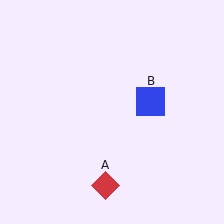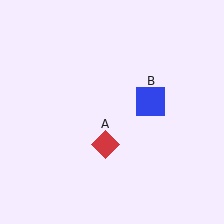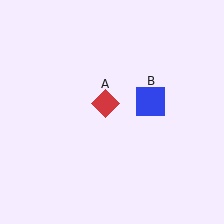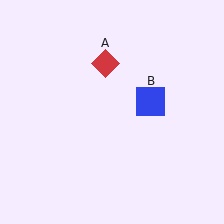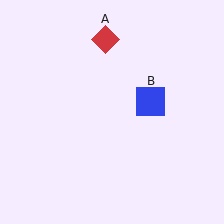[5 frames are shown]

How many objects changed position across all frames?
1 object changed position: red diamond (object A).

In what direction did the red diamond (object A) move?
The red diamond (object A) moved up.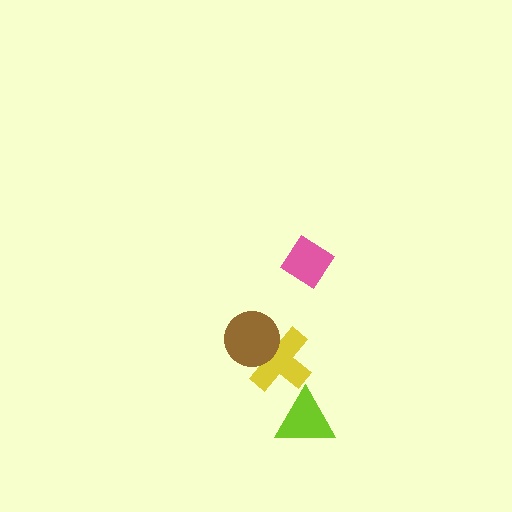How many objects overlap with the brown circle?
1 object overlaps with the brown circle.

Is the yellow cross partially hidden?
Yes, it is partially covered by another shape.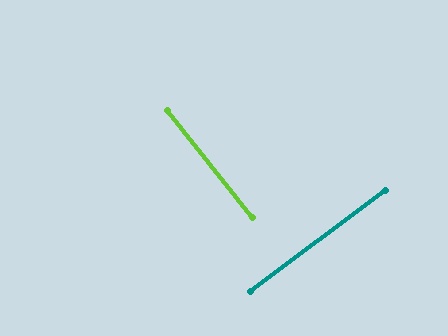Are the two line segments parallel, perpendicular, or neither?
Perpendicular — they meet at approximately 88°.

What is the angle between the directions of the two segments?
Approximately 88 degrees.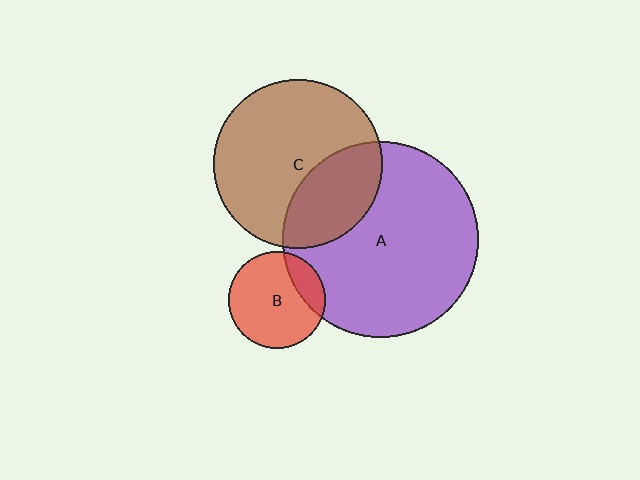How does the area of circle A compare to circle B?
Approximately 4.1 times.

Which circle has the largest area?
Circle A (purple).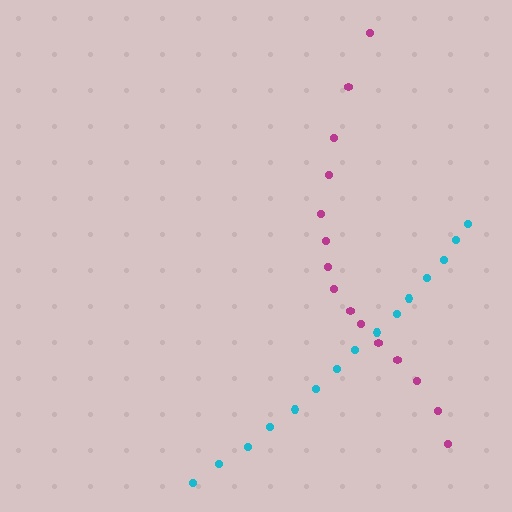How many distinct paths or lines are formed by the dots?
There are 2 distinct paths.